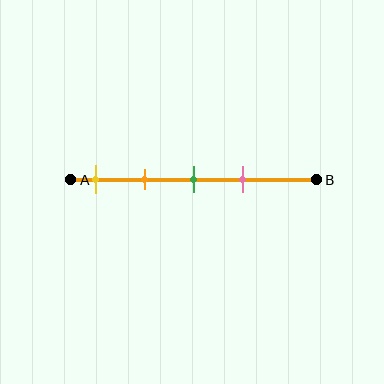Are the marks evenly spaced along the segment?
Yes, the marks are approximately evenly spaced.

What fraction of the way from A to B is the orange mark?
The orange mark is approximately 30% (0.3) of the way from A to B.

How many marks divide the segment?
There are 4 marks dividing the segment.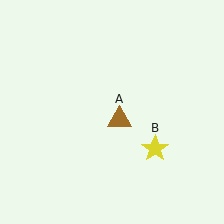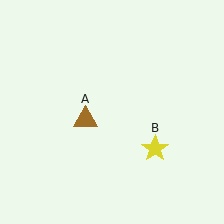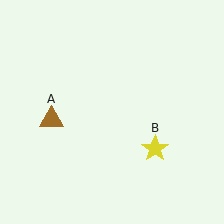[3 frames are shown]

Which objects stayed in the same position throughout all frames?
Yellow star (object B) remained stationary.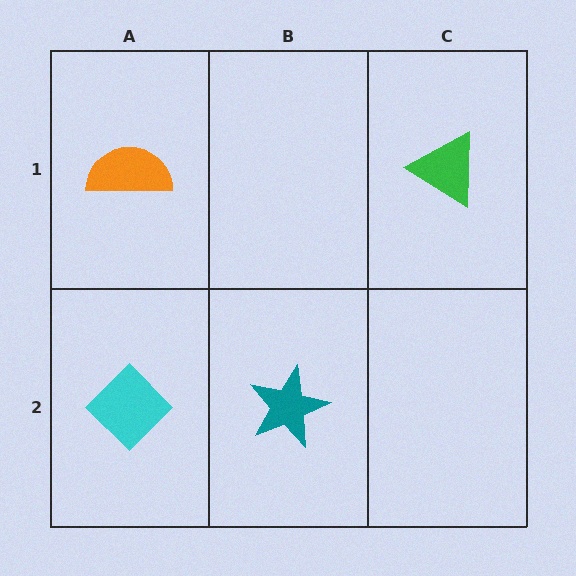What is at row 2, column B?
A teal star.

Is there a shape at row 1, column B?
No, that cell is empty.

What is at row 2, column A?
A cyan diamond.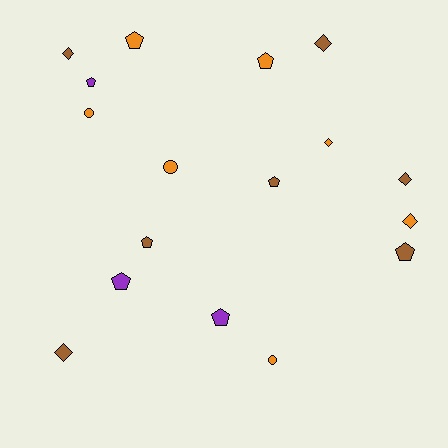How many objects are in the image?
There are 17 objects.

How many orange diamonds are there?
There are 2 orange diamonds.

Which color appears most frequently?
Orange, with 7 objects.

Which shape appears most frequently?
Pentagon, with 8 objects.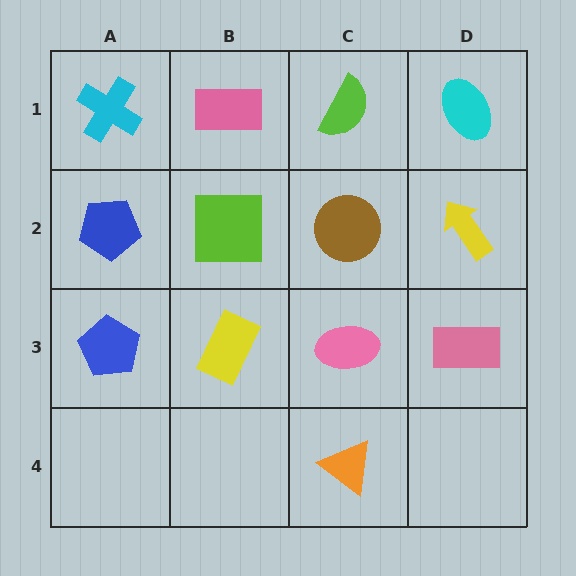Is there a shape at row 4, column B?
No, that cell is empty.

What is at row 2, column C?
A brown circle.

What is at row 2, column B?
A lime square.